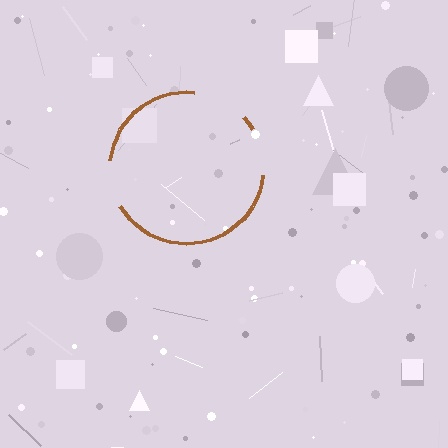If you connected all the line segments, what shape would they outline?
They would outline a circle.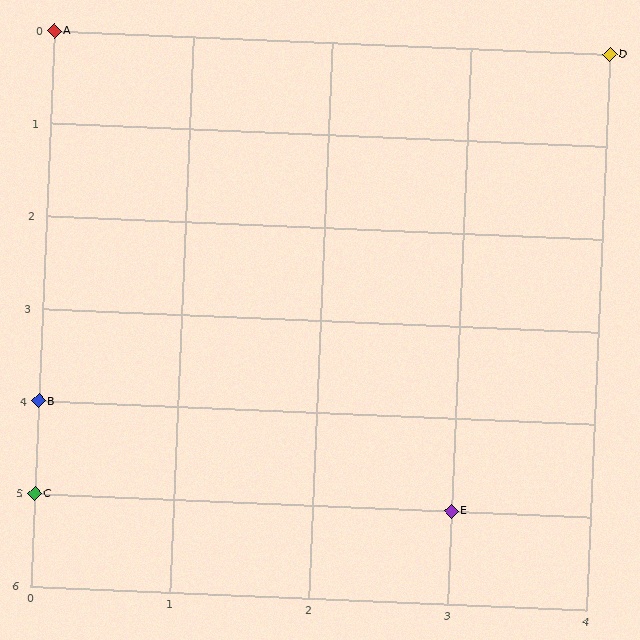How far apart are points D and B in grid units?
Points D and B are 4 columns and 4 rows apart (about 5.7 grid units diagonally).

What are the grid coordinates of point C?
Point C is at grid coordinates (0, 5).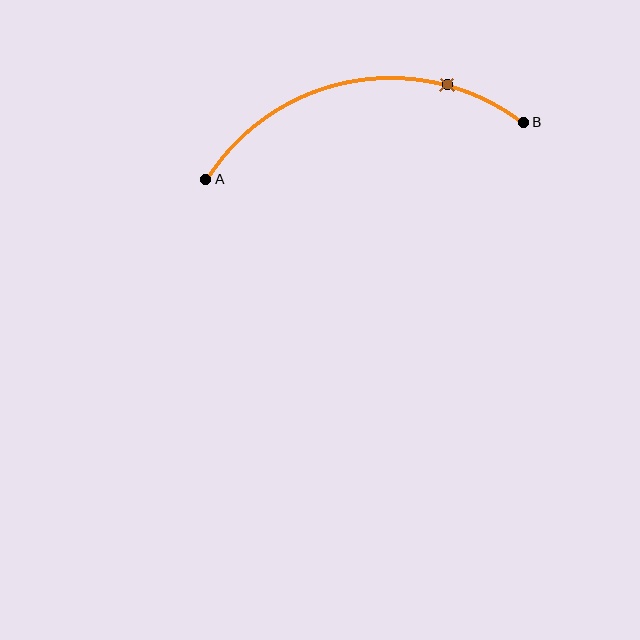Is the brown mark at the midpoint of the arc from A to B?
No. The brown mark lies on the arc but is closer to endpoint B. The arc midpoint would be at the point on the curve equidistant along the arc from both A and B.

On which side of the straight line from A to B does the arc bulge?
The arc bulges above the straight line connecting A and B.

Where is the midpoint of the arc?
The arc midpoint is the point on the curve farthest from the straight line joining A and B. It sits above that line.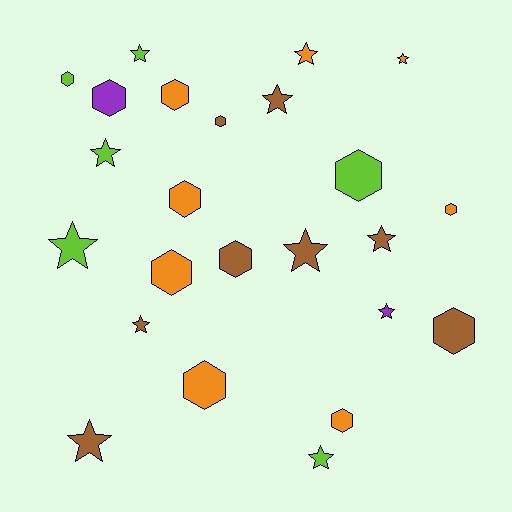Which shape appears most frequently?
Star, with 12 objects.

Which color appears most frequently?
Orange, with 8 objects.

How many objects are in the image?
There are 24 objects.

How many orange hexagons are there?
There are 6 orange hexagons.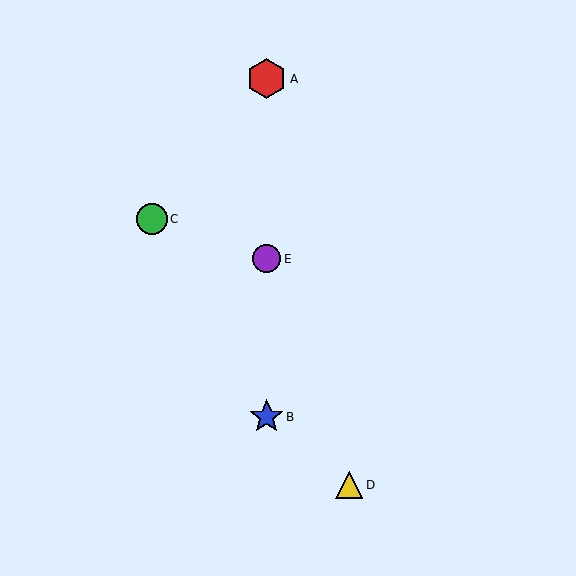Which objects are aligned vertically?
Objects A, B, E are aligned vertically.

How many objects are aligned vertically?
3 objects (A, B, E) are aligned vertically.